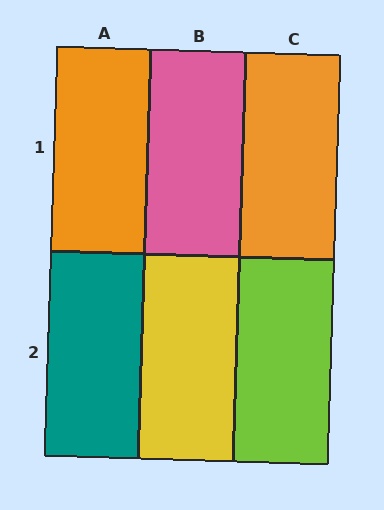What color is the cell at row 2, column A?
Teal.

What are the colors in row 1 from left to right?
Orange, pink, orange.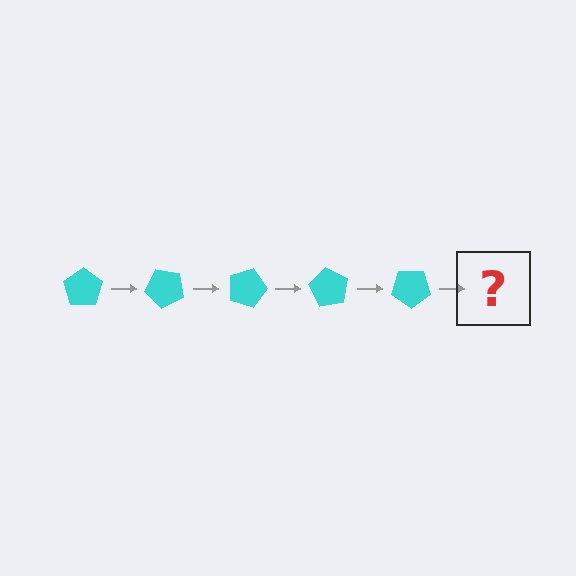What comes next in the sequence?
The next element should be a cyan pentagon rotated 225 degrees.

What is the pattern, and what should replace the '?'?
The pattern is that the pentagon rotates 45 degrees each step. The '?' should be a cyan pentagon rotated 225 degrees.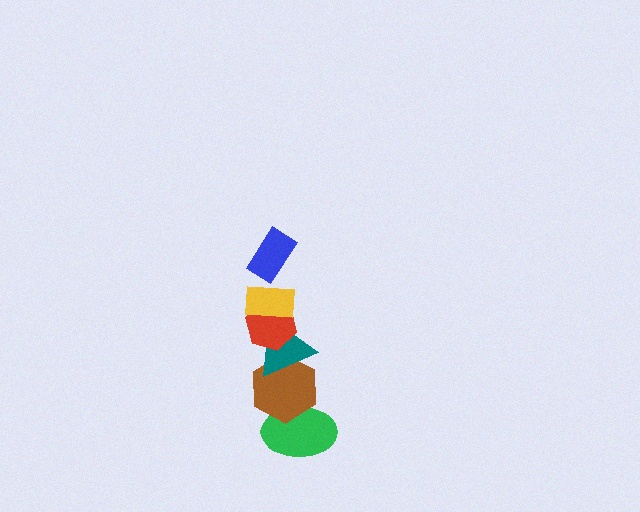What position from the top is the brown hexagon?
The brown hexagon is 5th from the top.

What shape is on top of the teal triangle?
The red hexagon is on top of the teal triangle.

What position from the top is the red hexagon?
The red hexagon is 3rd from the top.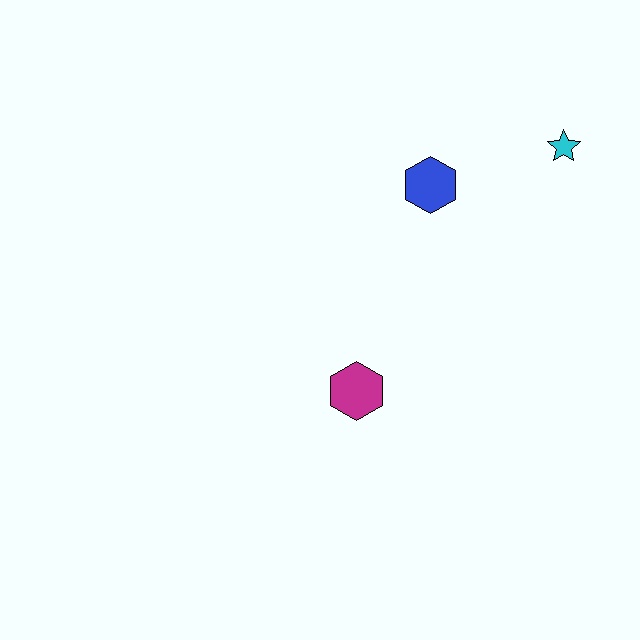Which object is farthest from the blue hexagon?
The magenta hexagon is farthest from the blue hexagon.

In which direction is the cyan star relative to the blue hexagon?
The cyan star is to the right of the blue hexagon.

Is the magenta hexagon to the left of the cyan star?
Yes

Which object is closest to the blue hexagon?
The cyan star is closest to the blue hexagon.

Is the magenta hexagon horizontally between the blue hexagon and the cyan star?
No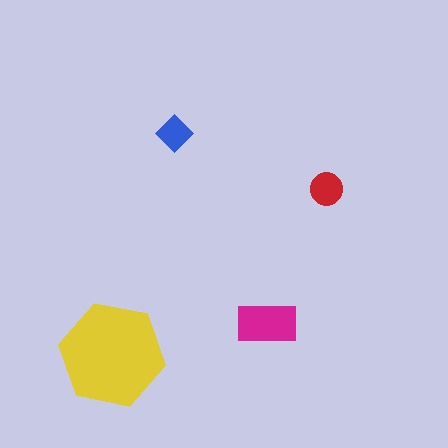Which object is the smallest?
The blue diamond.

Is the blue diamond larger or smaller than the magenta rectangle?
Smaller.